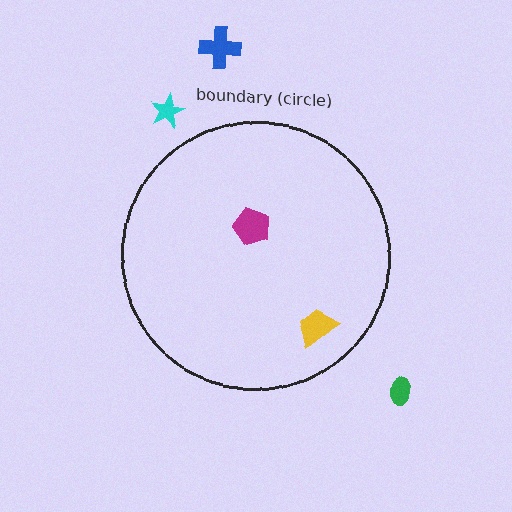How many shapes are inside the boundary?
2 inside, 3 outside.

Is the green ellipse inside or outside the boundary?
Outside.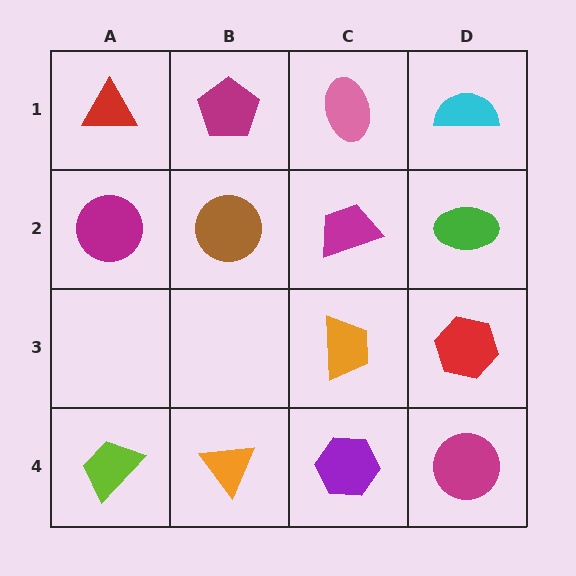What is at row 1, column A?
A red triangle.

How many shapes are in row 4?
4 shapes.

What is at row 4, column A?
A lime trapezoid.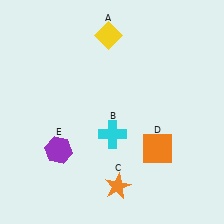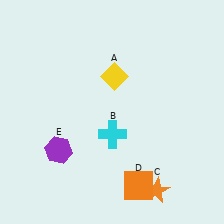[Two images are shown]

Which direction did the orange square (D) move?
The orange square (D) moved down.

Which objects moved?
The objects that moved are: the yellow diamond (A), the orange star (C), the orange square (D).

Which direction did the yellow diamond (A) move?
The yellow diamond (A) moved down.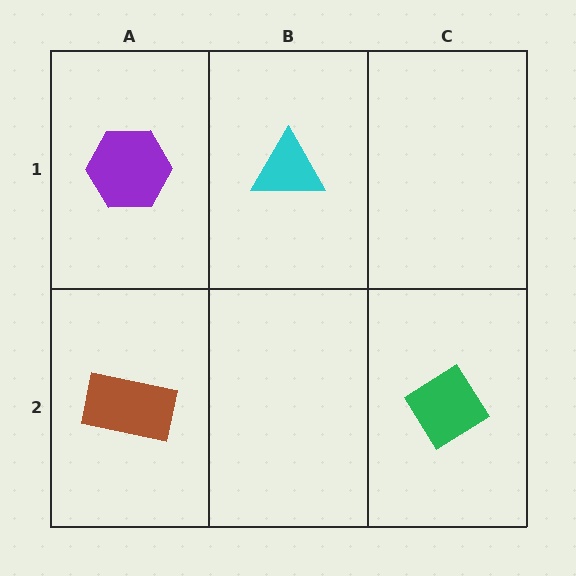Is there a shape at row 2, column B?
No, that cell is empty.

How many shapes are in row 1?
2 shapes.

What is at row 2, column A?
A brown rectangle.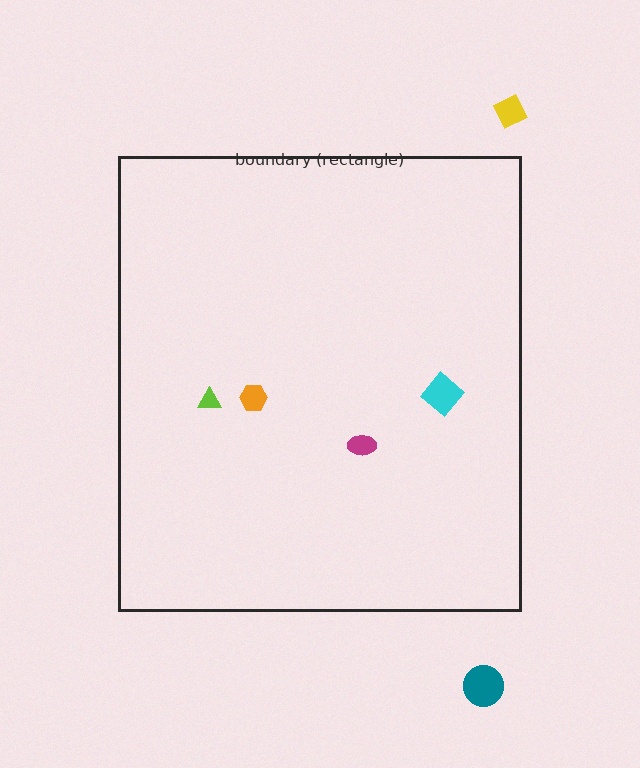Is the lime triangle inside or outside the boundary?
Inside.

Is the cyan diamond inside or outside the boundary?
Inside.